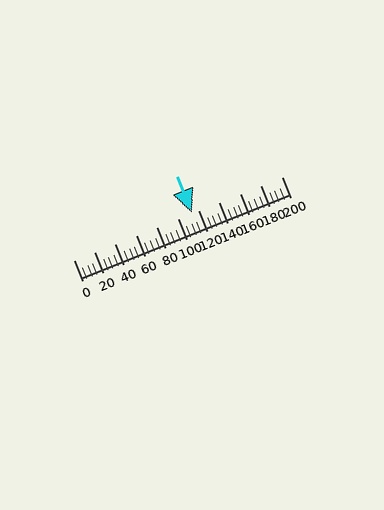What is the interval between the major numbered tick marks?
The major tick marks are spaced 20 units apart.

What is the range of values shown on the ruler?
The ruler shows values from 0 to 200.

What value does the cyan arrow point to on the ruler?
The cyan arrow points to approximately 114.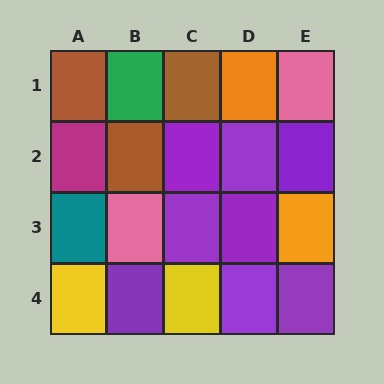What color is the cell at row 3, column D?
Purple.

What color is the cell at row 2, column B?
Brown.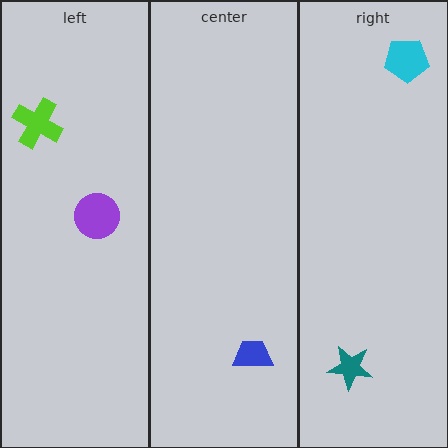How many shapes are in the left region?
2.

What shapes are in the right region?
The teal star, the cyan pentagon.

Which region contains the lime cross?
The left region.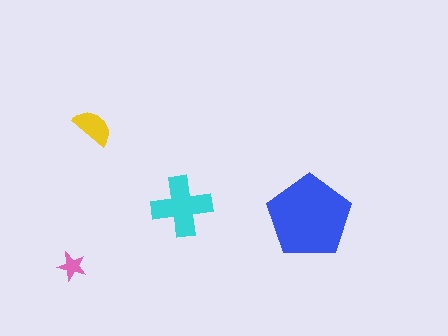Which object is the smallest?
The pink star.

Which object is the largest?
The blue pentagon.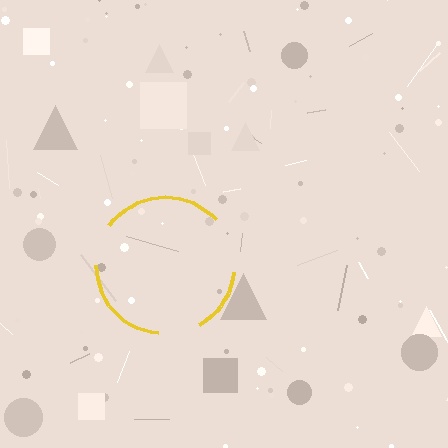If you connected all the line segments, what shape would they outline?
They would outline a circle.